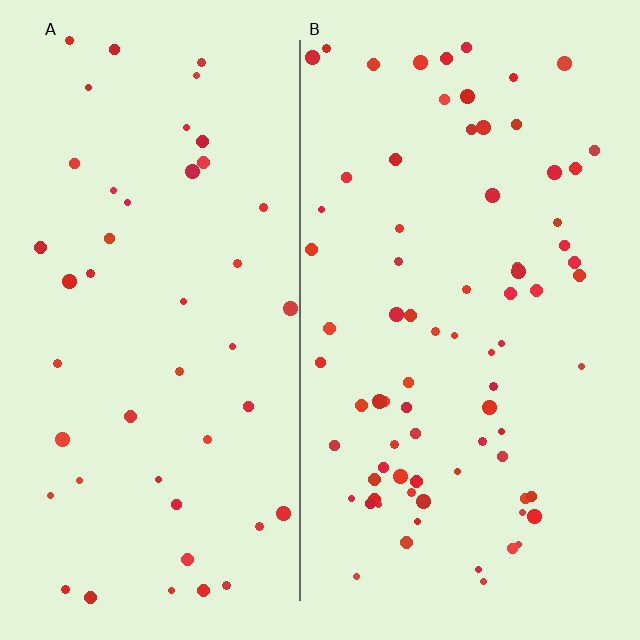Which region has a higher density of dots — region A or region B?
B (the right).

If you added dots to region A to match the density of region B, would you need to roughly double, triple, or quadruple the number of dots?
Approximately double.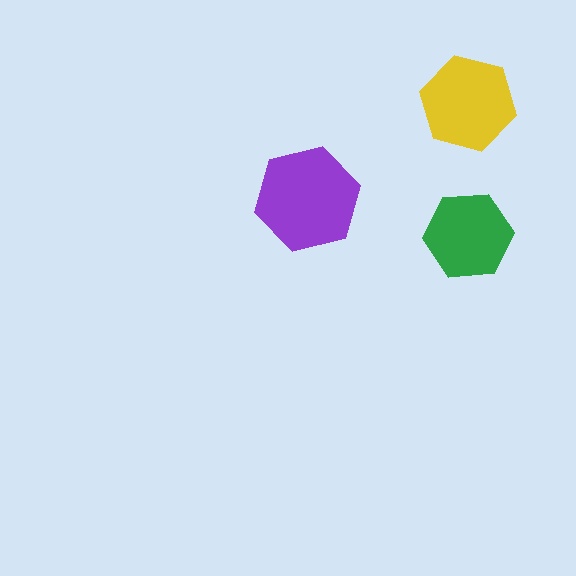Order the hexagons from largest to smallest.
the purple one, the yellow one, the green one.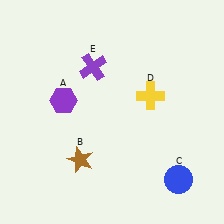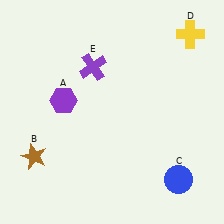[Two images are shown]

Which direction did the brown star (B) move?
The brown star (B) moved left.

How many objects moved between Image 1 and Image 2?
2 objects moved between the two images.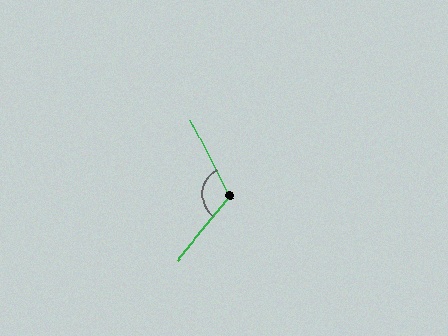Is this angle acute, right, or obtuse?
It is obtuse.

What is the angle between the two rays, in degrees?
Approximately 113 degrees.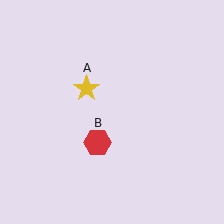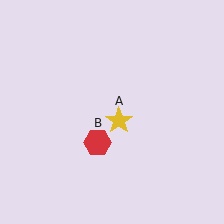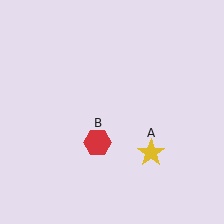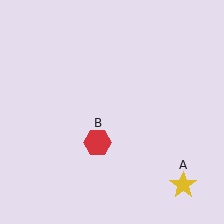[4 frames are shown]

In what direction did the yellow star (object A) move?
The yellow star (object A) moved down and to the right.